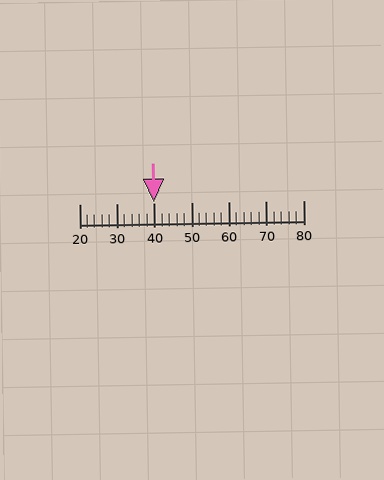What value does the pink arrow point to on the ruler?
The pink arrow points to approximately 40.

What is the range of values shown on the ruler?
The ruler shows values from 20 to 80.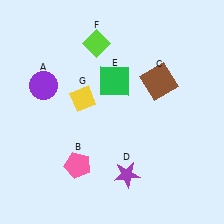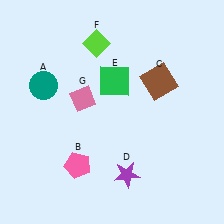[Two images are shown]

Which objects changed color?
A changed from purple to teal. G changed from yellow to pink.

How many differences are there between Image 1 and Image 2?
There are 2 differences between the two images.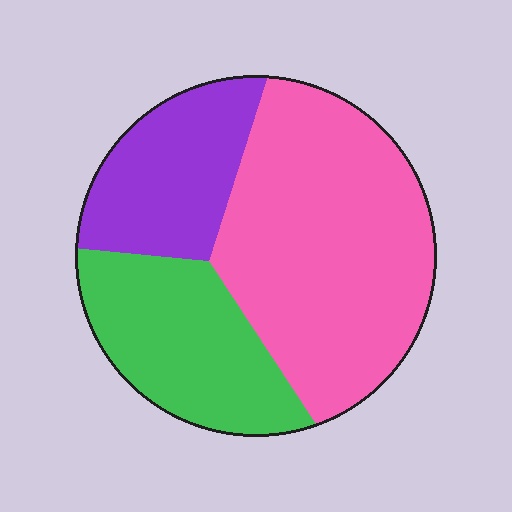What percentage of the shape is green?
Green covers around 25% of the shape.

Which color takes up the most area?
Pink, at roughly 50%.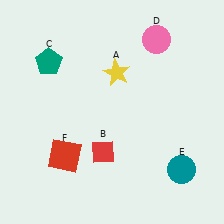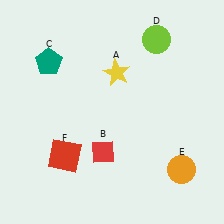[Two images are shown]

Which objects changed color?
D changed from pink to lime. E changed from teal to orange.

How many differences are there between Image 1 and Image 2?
There are 2 differences between the two images.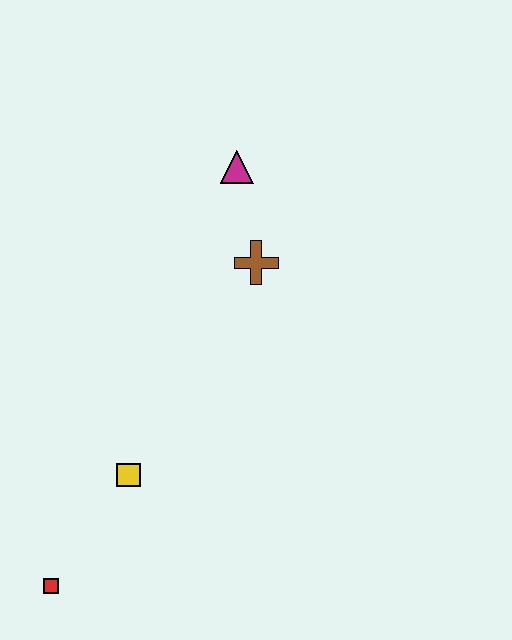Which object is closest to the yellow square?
The red square is closest to the yellow square.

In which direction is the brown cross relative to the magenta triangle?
The brown cross is below the magenta triangle.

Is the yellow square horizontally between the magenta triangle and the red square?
Yes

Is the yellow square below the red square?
No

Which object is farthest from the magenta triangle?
The red square is farthest from the magenta triangle.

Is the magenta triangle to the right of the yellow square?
Yes